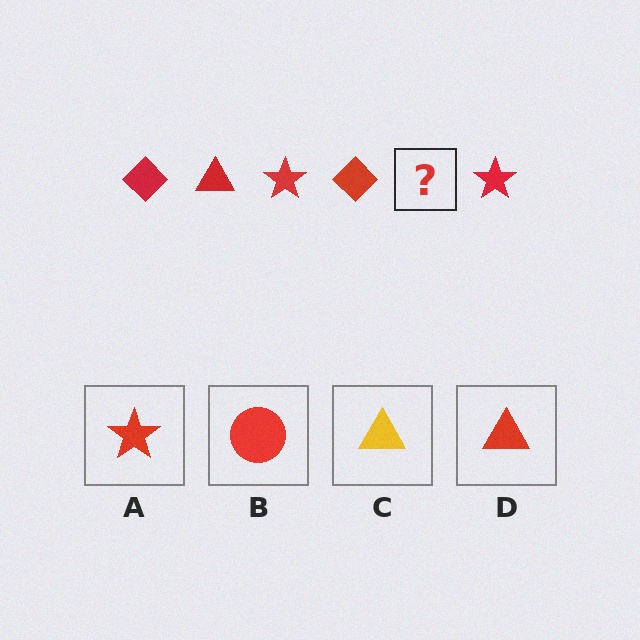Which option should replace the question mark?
Option D.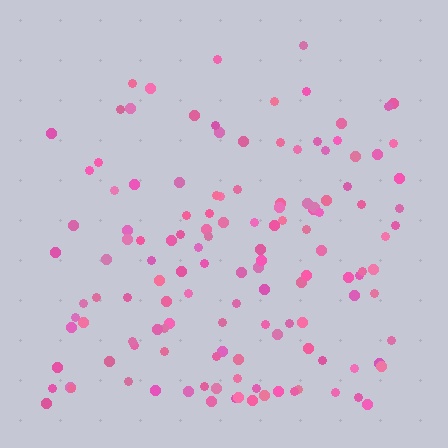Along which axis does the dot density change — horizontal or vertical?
Vertical.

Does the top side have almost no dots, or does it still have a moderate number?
Still a moderate number, just noticeably fewer than the bottom.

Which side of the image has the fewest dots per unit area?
The top.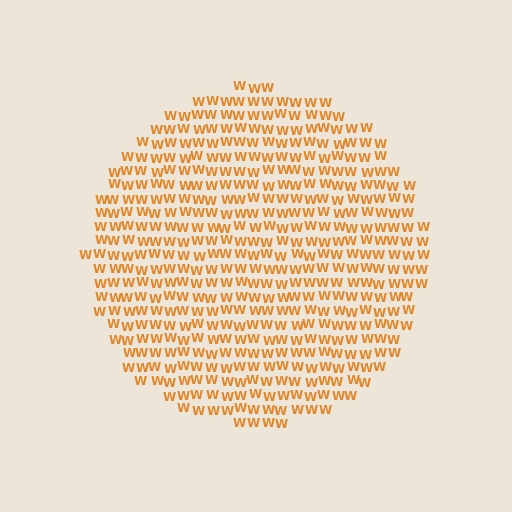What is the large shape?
The large shape is a circle.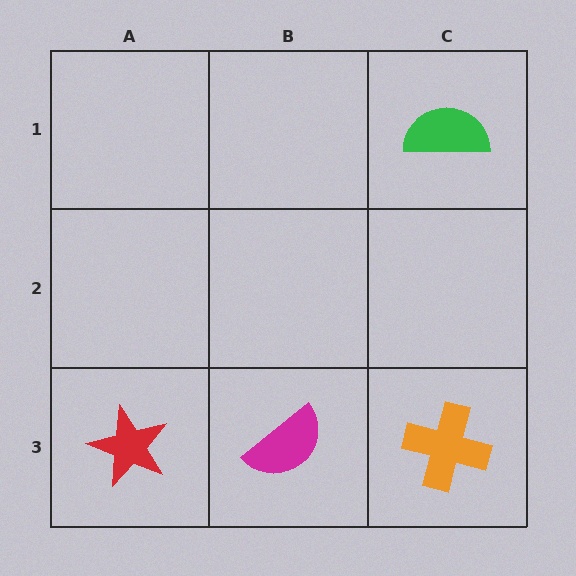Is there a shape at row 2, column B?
No, that cell is empty.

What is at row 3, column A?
A red star.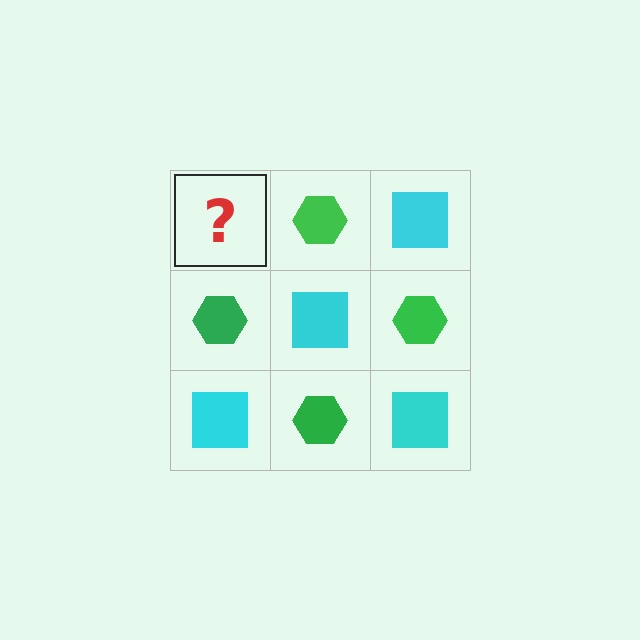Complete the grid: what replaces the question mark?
The question mark should be replaced with a cyan square.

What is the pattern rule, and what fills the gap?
The rule is that it alternates cyan square and green hexagon in a checkerboard pattern. The gap should be filled with a cyan square.